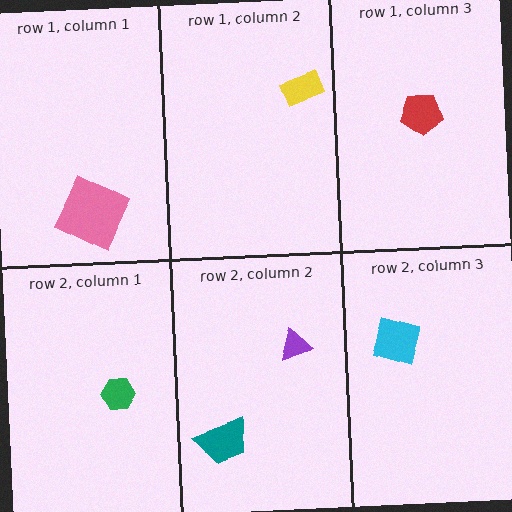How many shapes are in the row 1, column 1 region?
1.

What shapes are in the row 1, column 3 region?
The red pentagon.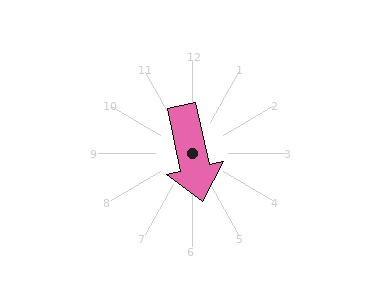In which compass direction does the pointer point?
South.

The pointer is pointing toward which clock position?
Roughly 6 o'clock.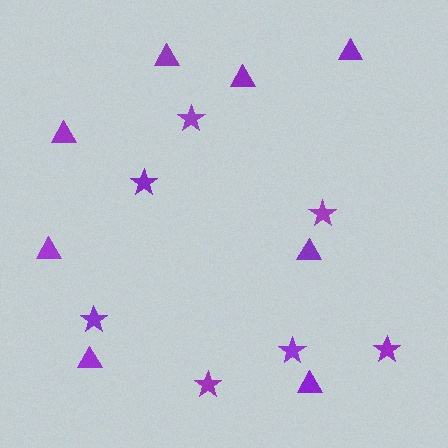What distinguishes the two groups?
There are 2 groups: one group of triangles (8) and one group of stars (7).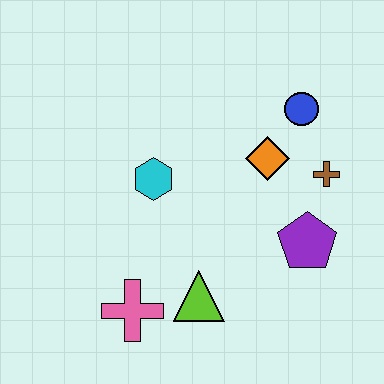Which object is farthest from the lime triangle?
The blue circle is farthest from the lime triangle.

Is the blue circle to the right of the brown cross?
No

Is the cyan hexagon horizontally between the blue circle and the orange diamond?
No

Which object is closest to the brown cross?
The orange diamond is closest to the brown cross.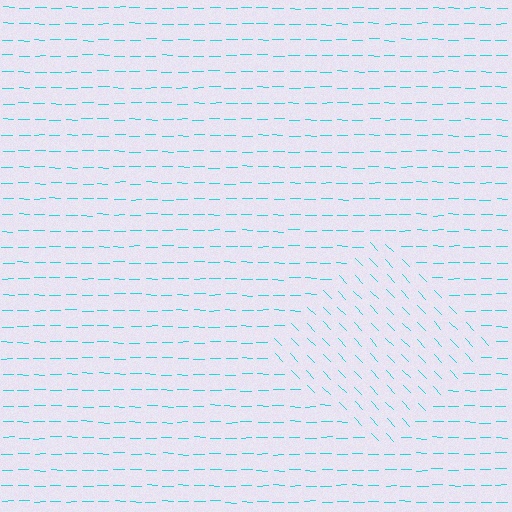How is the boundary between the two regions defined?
The boundary is defined purely by a change in line orientation (approximately 45 degrees difference). All lines are the same color and thickness.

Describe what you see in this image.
The image is filled with small cyan line segments. A diamond region in the image has lines oriented differently from the surrounding lines, creating a visible texture boundary.